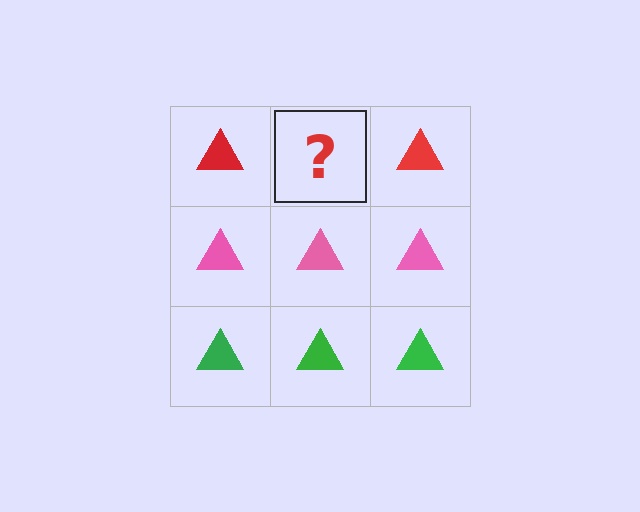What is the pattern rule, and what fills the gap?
The rule is that each row has a consistent color. The gap should be filled with a red triangle.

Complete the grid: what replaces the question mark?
The question mark should be replaced with a red triangle.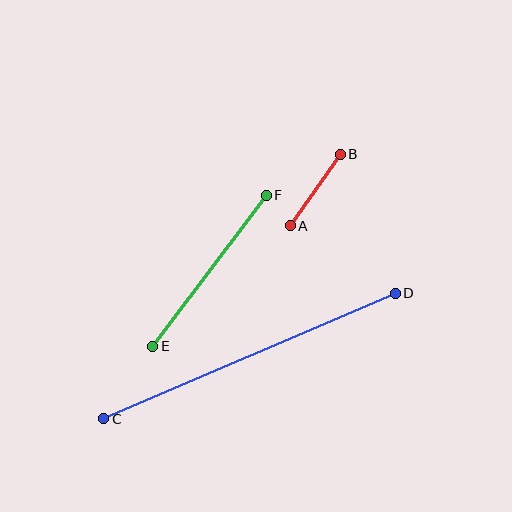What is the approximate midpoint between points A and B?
The midpoint is at approximately (315, 190) pixels.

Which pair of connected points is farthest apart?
Points C and D are farthest apart.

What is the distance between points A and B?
The distance is approximately 87 pixels.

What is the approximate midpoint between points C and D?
The midpoint is at approximately (249, 356) pixels.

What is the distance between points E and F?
The distance is approximately 189 pixels.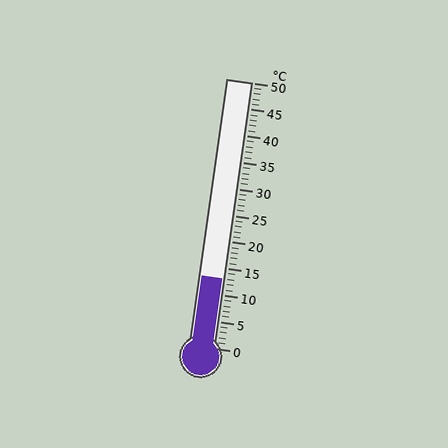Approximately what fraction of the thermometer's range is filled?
The thermometer is filled to approximately 25% of its range.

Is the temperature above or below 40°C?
The temperature is below 40°C.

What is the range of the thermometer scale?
The thermometer scale ranges from 0°C to 50°C.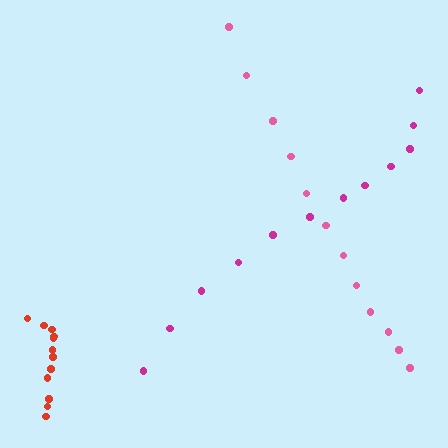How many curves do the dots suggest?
There are 3 distinct paths.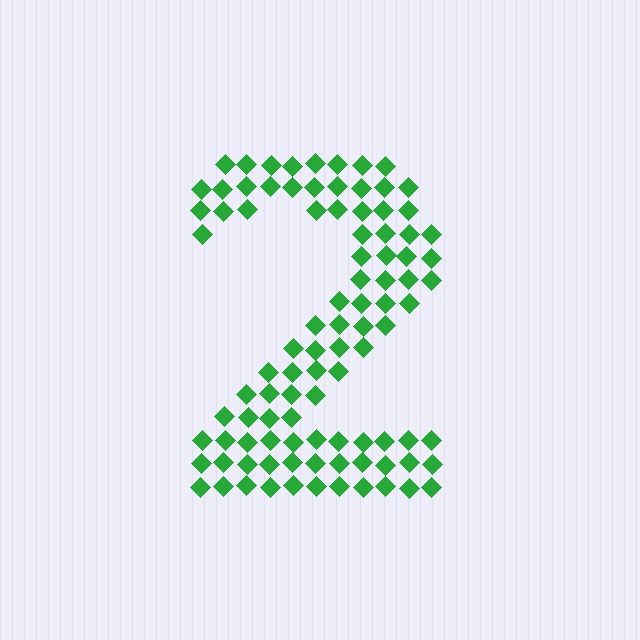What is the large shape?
The large shape is the digit 2.